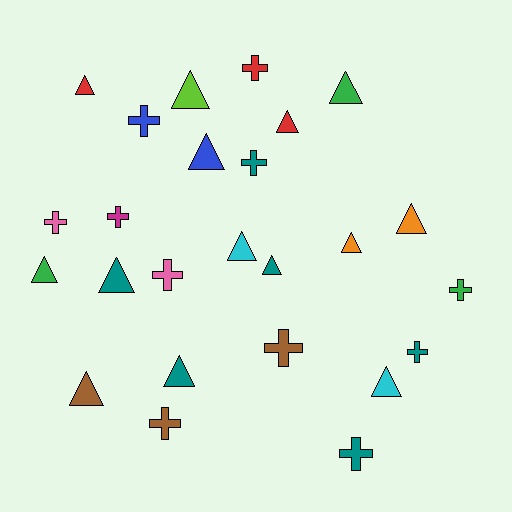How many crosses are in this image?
There are 11 crosses.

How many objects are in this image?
There are 25 objects.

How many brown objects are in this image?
There are 3 brown objects.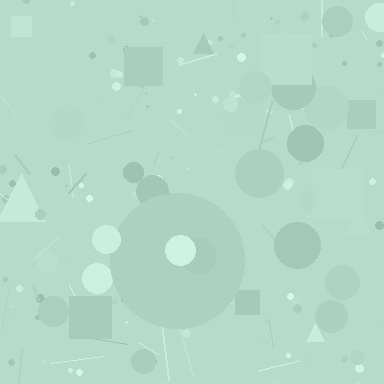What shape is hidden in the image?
A circle is hidden in the image.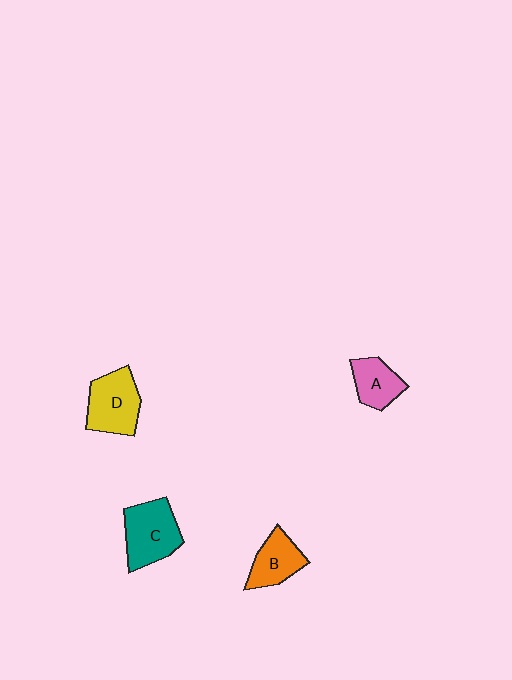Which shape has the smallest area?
Shape A (pink).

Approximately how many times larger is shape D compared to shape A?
Approximately 1.5 times.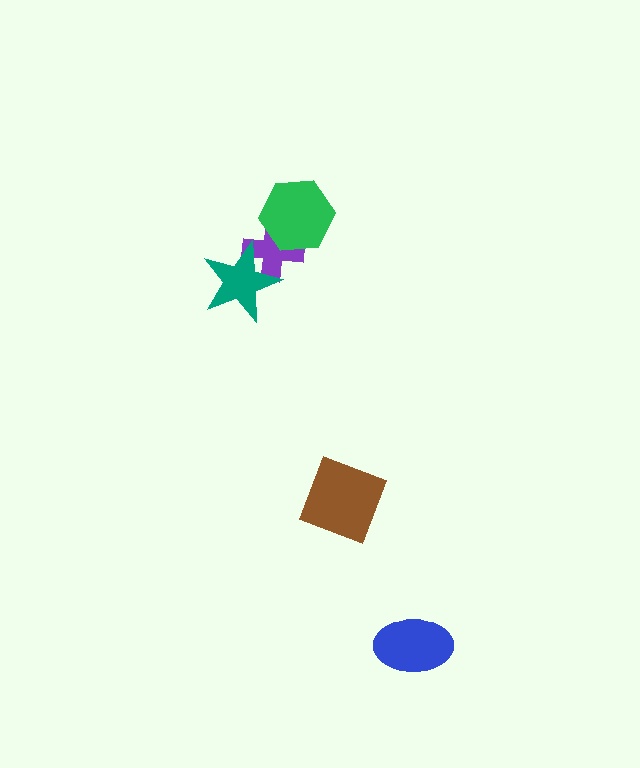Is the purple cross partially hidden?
Yes, it is partially covered by another shape.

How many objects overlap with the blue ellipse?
0 objects overlap with the blue ellipse.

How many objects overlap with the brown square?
0 objects overlap with the brown square.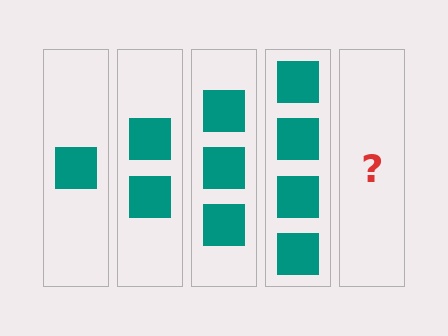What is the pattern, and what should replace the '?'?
The pattern is that each step adds one more square. The '?' should be 5 squares.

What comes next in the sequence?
The next element should be 5 squares.